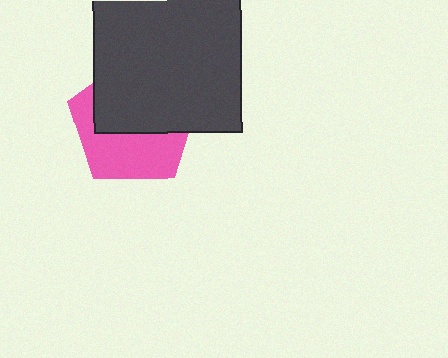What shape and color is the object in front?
The object in front is a dark gray rectangle.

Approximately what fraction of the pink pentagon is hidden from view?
Roughly 55% of the pink pentagon is hidden behind the dark gray rectangle.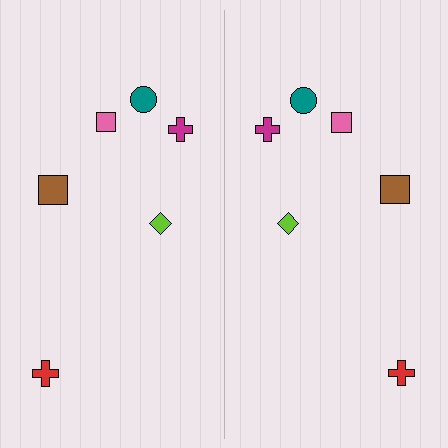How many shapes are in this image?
There are 12 shapes in this image.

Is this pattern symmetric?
Yes, this pattern has bilateral (reflection) symmetry.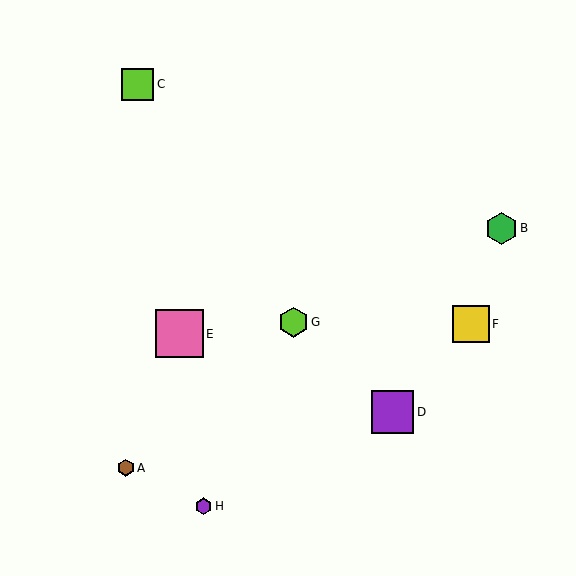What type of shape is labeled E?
Shape E is a pink square.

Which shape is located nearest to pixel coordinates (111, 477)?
The brown hexagon (labeled A) at (126, 468) is nearest to that location.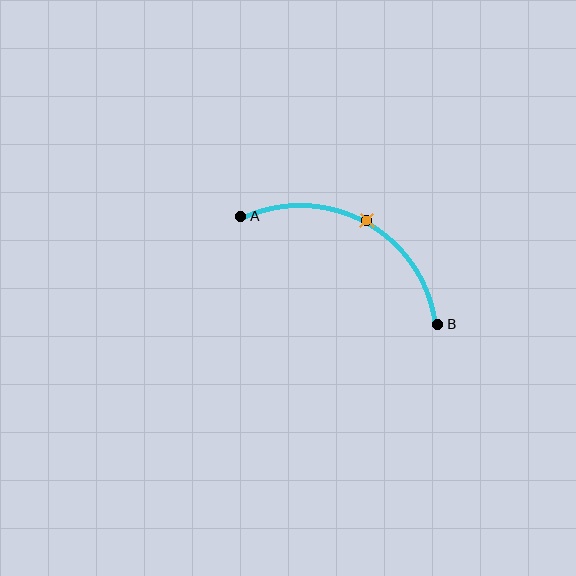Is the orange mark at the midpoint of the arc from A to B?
Yes. The orange mark lies on the arc at equal arc-length from both A and B — it is the arc midpoint.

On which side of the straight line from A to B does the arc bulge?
The arc bulges above the straight line connecting A and B.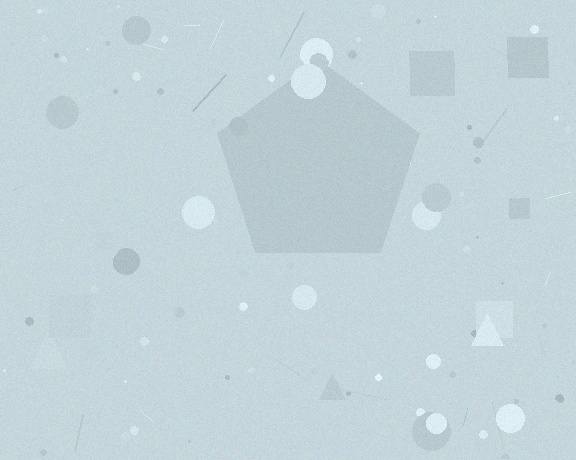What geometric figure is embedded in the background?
A pentagon is embedded in the background.